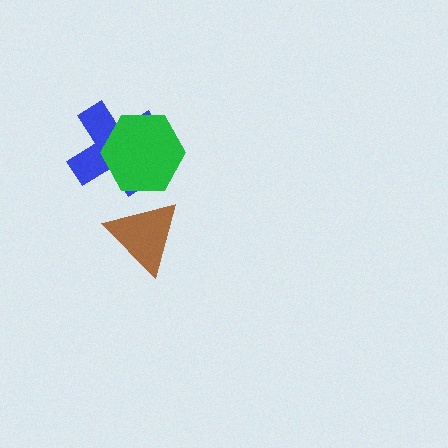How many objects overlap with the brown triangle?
0 objects overlap with the brown triangle.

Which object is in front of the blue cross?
The green hexagon is in front of the blue cross.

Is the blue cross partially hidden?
Yes, it is partially covered by another shape.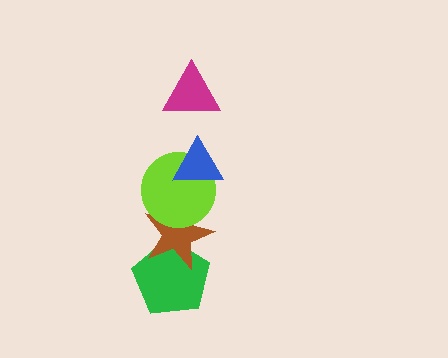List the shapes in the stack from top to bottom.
From top to bottom: the magenta triangle, the blue triangle, the lime circle, the brown star, the green pentagon.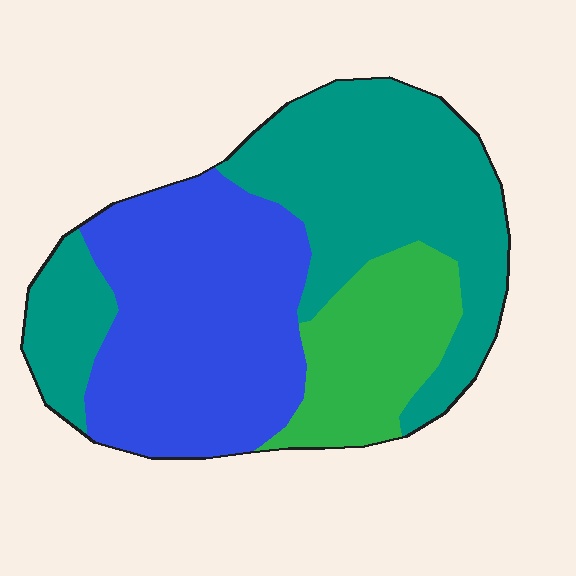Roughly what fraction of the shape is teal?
Teal takes up about two fifths (2/5) of the shape.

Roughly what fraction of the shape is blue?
Blue takes up about two fifths (2/5) of the shape.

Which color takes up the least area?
Green, at roughly 20%.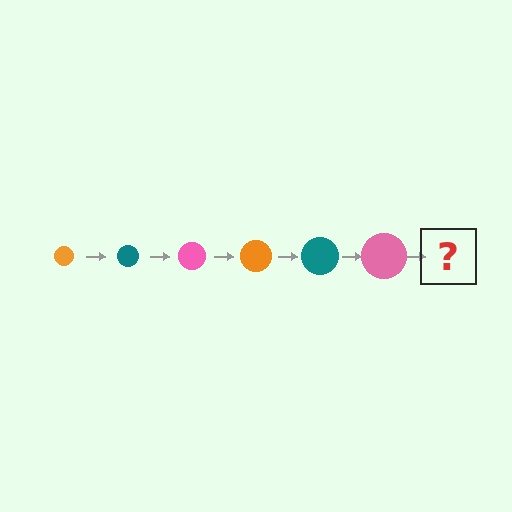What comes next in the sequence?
The next element should be an orange circle, larger than the previous one.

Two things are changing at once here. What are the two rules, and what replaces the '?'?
The two rules are that the circle grows larger each step and the color cycles through orange, teal, and pink. The '?' should be an orange circle, larger than the previous one.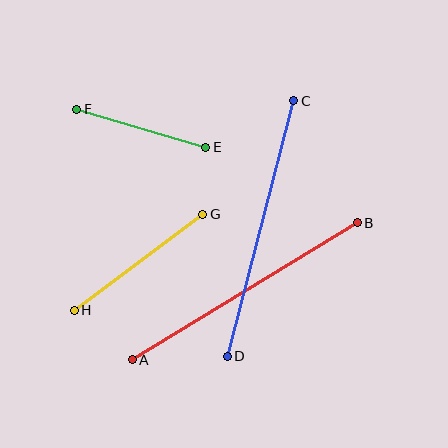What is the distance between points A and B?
The distance is approximately 264 pixels.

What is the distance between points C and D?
The distance is approximately 264 pixels.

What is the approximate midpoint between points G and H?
The midpoint is at approximately (138, 262) pixels.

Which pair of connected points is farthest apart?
Points C and D are farthest apart.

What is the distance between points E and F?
The distance is approximately 134 pixels.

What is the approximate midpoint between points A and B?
The midpoint is at approximately (245, 291) pixels.